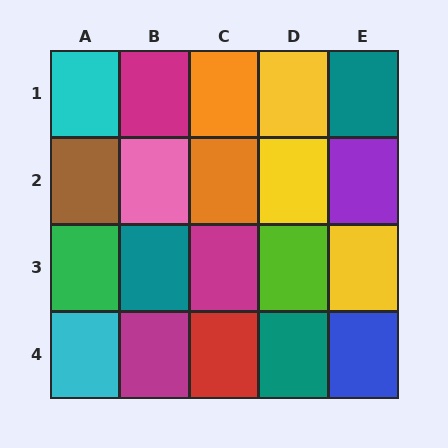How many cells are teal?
3 cells are teal.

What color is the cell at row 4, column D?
Teal.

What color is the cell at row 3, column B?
Teal.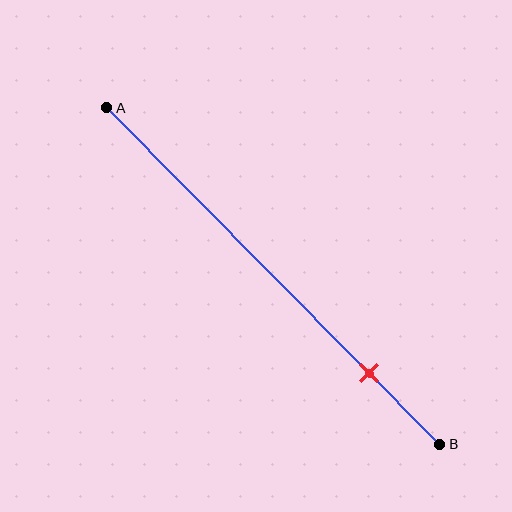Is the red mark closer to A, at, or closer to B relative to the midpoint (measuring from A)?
The red mark is closer to point B than the midpoint of segment AB.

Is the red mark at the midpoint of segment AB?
No, the mark is at about 80% from A, not at the 50% midpoint.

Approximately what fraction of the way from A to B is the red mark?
The red mark is approximately 80% of the way from A to B.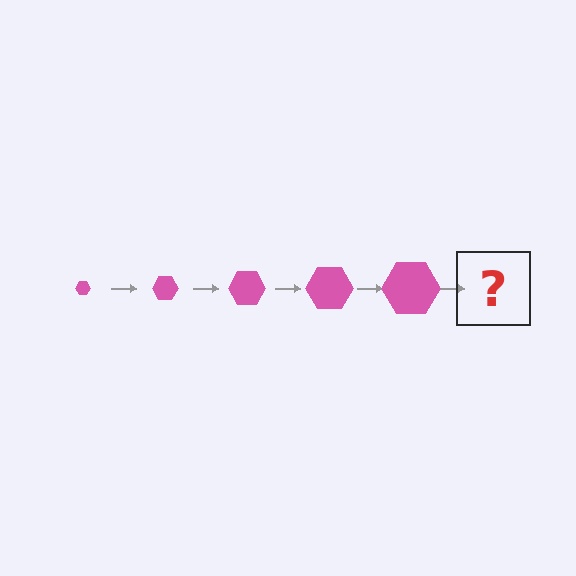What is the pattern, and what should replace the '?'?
The pattern is that the hexagon gets progressively larger each step. The '?' should be a pink hexagon, larger than the previous one.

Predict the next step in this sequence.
The next step is a pink hexagon, larger than the previous one.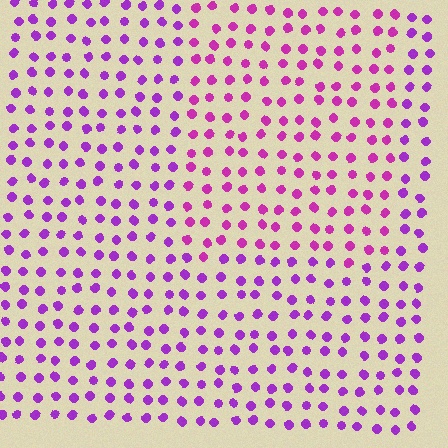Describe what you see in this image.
The image is filled with small purple elements in a uniform arrangement. A rectangle-shaped region is visible where the elements are tinted to a slightly different hue, forming a subtle color boundary.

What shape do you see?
I see a rectangle.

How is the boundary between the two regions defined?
The boundary is defined purely by a slight shift in hue (about 26 degrees). Spacing, size, and orientation are identical on both sides.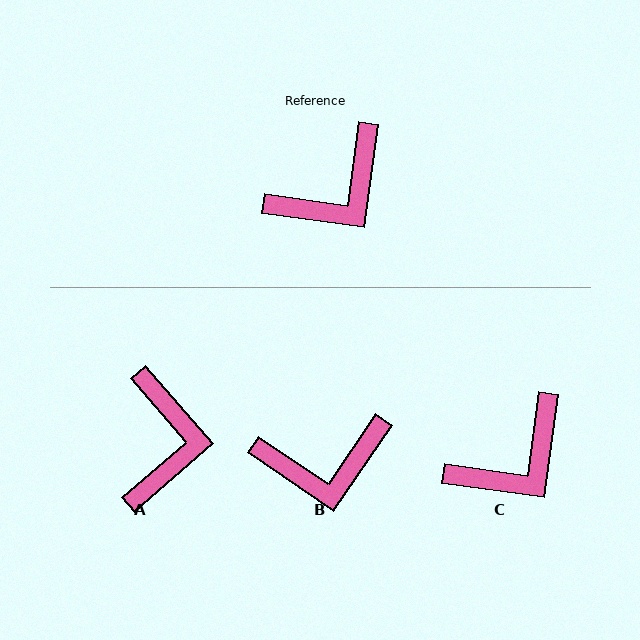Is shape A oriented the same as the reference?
No, it is off by about 49 degrees.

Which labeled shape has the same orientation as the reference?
C.